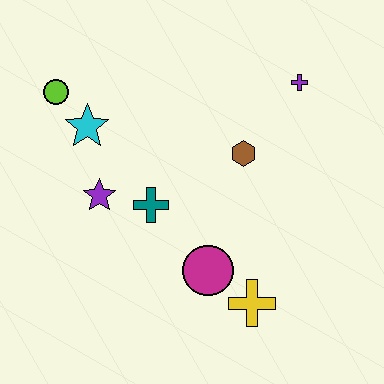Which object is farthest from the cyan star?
The yellow cross is farthest from the cyan star.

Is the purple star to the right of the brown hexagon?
No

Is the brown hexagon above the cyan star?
No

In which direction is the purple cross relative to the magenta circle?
The purple cross is above the magenta circle.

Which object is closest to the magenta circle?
The yellow cross is closest to the magenta circle.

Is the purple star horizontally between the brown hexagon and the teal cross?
No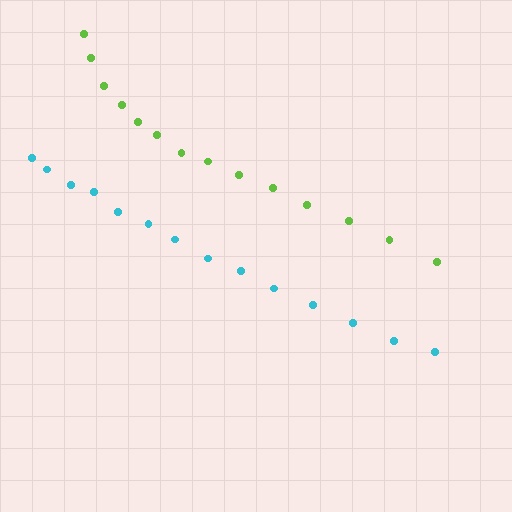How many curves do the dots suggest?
There are 2 distinct paths.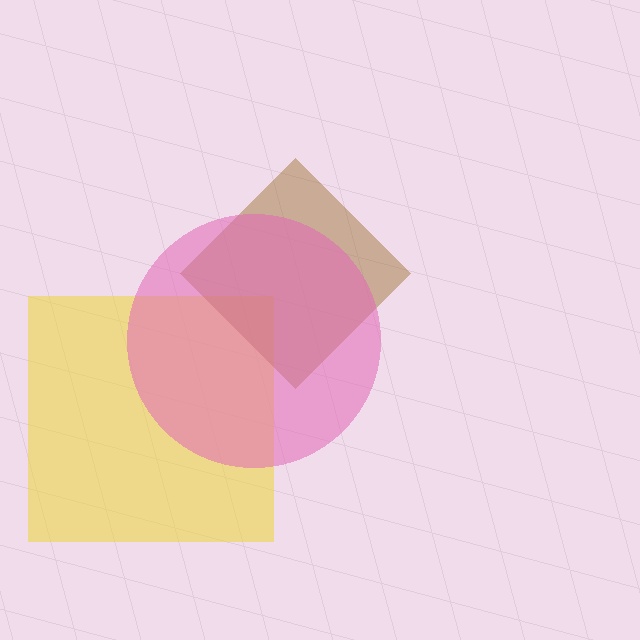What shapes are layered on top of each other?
The layered shapes are: a yellow square, a brown diamond, a pink circle.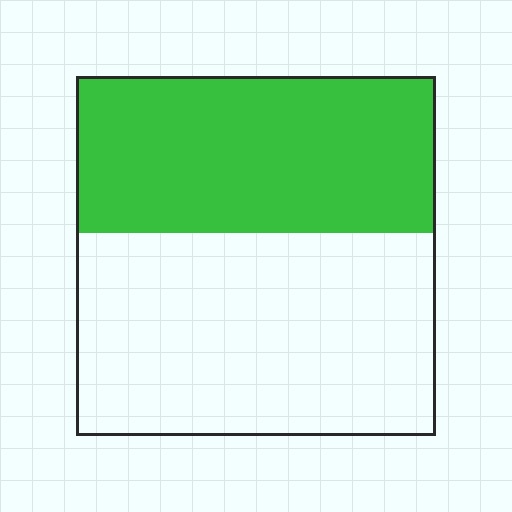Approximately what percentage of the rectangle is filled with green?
Approximately 45%.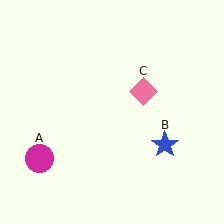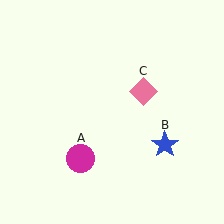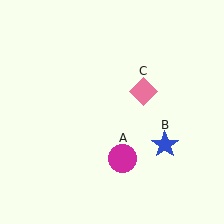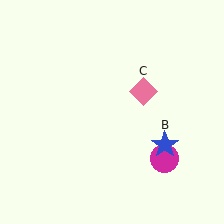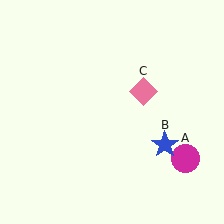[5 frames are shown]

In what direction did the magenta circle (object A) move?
The magenta circle (object A) moved right.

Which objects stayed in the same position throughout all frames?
Blue star (object B) and pink diamond (object C) remained stationary.